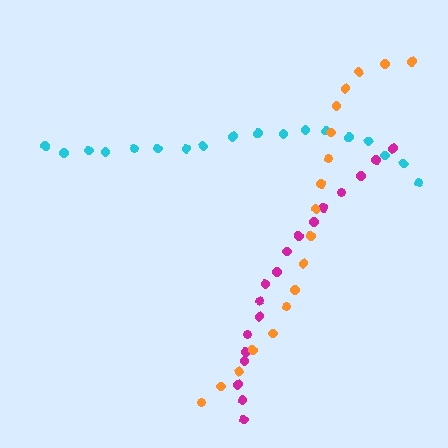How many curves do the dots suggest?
There are 3 distinct paths.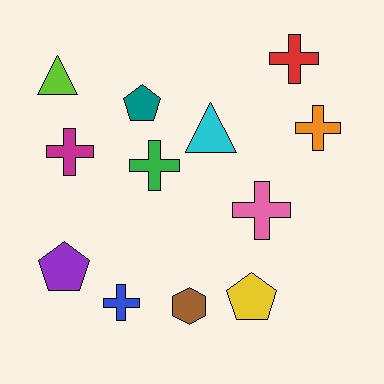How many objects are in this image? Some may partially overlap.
There are 12 objects.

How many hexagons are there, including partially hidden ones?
There is 1 hexagon.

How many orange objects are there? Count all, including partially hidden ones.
There is 1 orange object.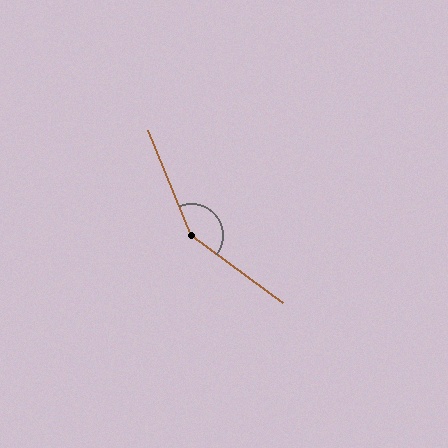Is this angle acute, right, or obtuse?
It is obtuse.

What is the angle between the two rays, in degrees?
Approximately 149 degrees.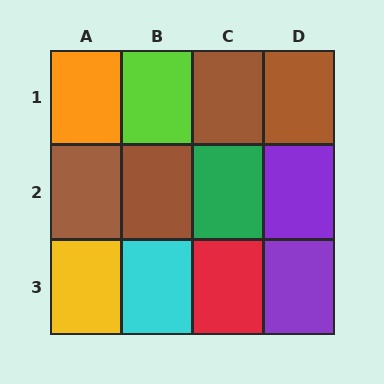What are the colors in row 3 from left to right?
Yellow, cyan, red, purple.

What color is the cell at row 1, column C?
Brown.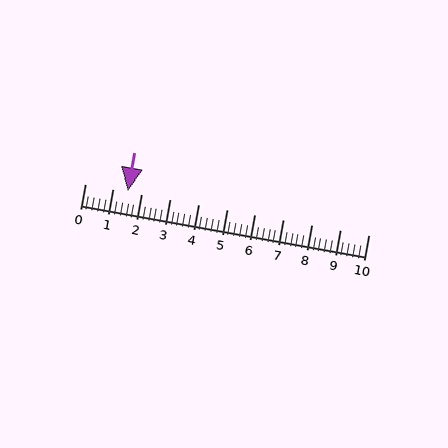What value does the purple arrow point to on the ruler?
The purple arrow points to approximately 1.5.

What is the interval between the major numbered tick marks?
The major tick marks are spaced 1 units apart.